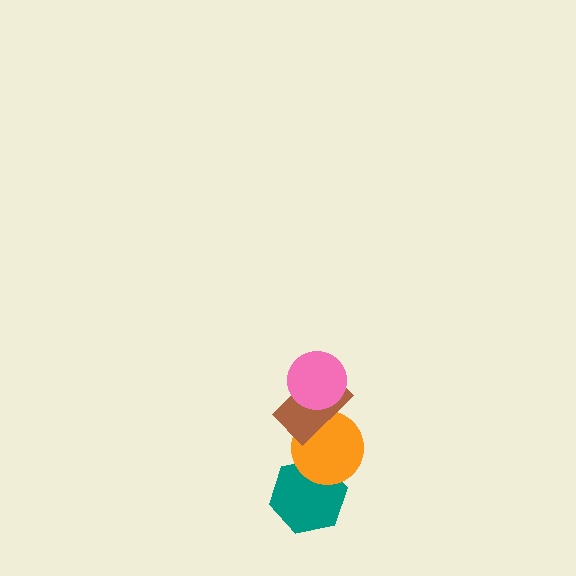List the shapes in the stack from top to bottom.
From top to bottom: the pink circle, the brown rectangle, the orange circle, the teal hexagon.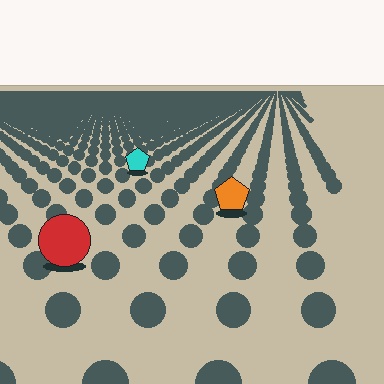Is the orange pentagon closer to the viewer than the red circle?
No. The red circle is closer — you can tell from the texture gradient: the ground texture is coarser near it.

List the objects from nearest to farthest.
From nearest to farthest: the red circle, the orange pentagon, the cyan pentagon.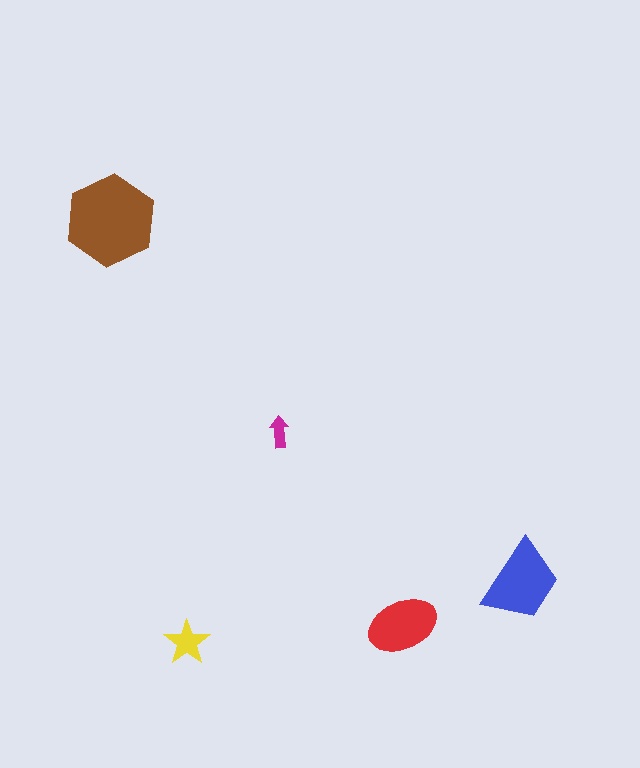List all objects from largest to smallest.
The brown hexagon, the blue trapezoid, the red ellipse, the yellow star, the magenta arrow.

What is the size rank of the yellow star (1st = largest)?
4th.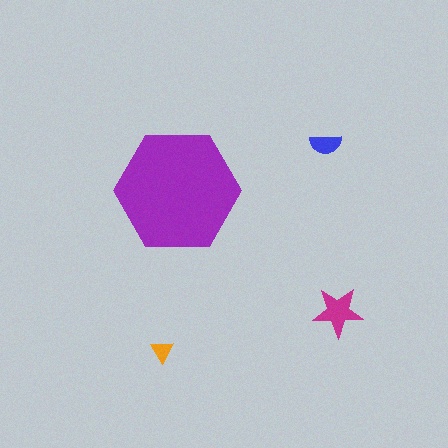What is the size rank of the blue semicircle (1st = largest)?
3rd.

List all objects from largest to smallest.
The purple hexagon, the magenta star, the blue semicircle, the orange triangle.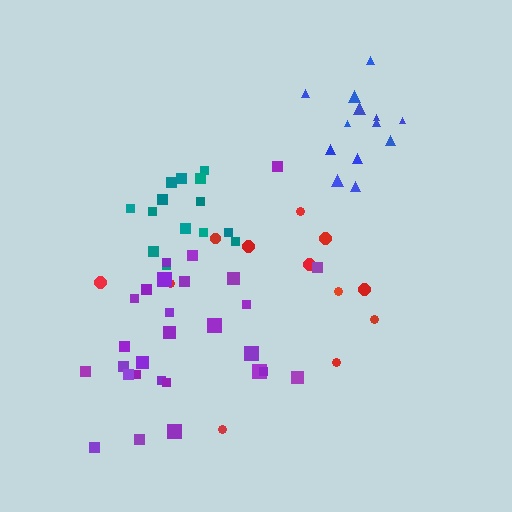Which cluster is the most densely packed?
Blue.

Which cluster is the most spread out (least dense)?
Red.